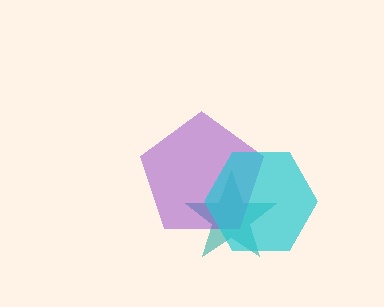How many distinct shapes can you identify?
There are 3 distinct shapes: a teal star, a purple pentagon, a cyan hexagon.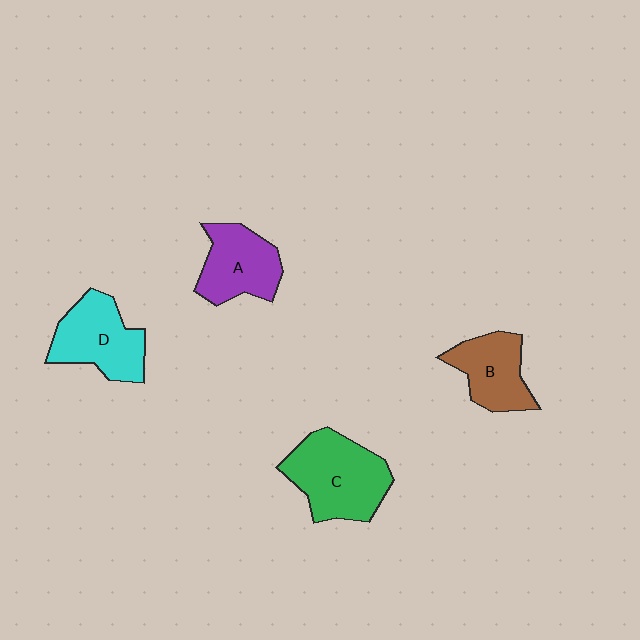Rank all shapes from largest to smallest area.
From largest to smallest: C (green), D (cyan), A (purple), B (brown).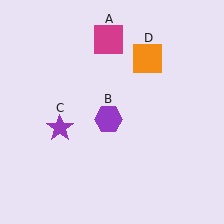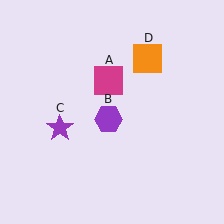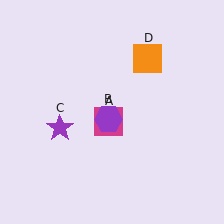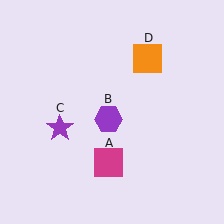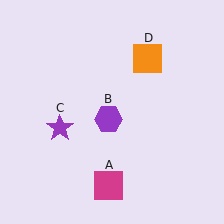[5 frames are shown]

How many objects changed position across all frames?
1 object changed position: magenta square (object A).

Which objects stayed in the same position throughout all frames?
Purple hexagon (object B) and purple star (object C) and orange square (object D) remained stationary.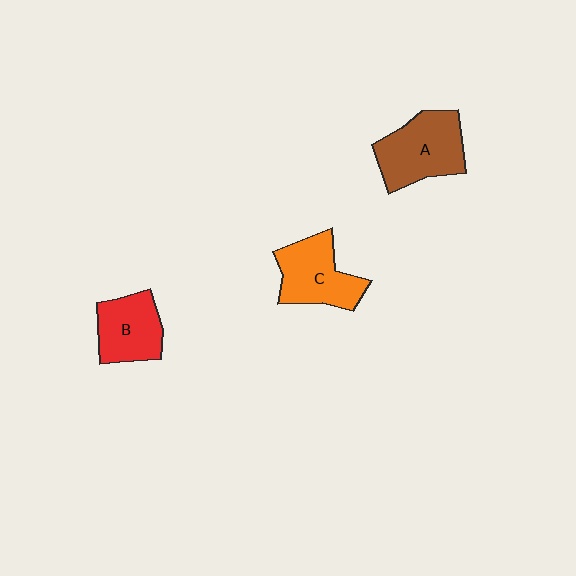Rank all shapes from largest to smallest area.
From largest to smallest: A (brown), C (orange), B (red).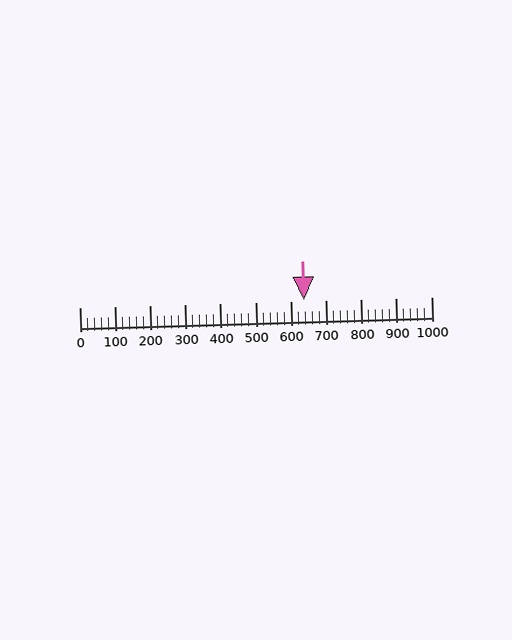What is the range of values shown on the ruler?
The ruler shows values from 0 to 1000.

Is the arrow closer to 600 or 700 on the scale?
The arrow is closer to 600.